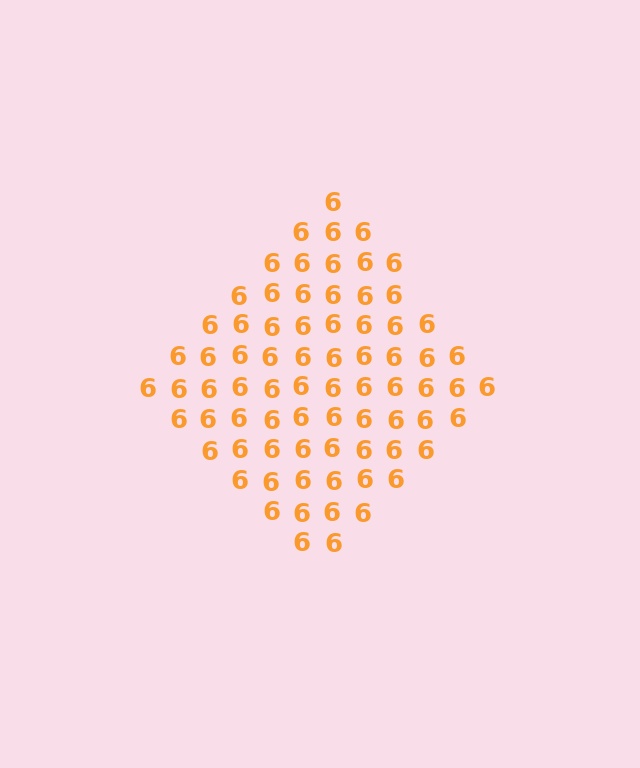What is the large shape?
The large shape is a diamond.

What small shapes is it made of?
It is made of small digit 6's.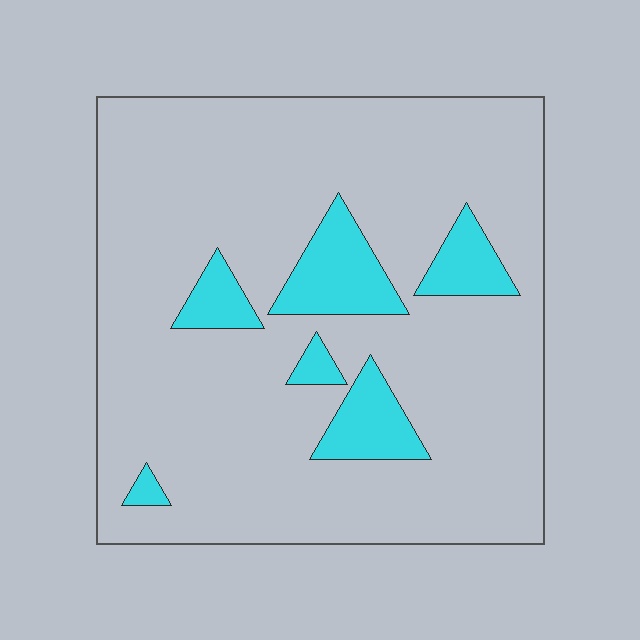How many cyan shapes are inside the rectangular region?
6.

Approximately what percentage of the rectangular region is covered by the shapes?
Approximately 15%.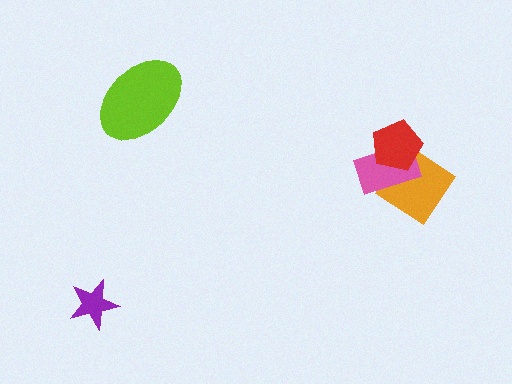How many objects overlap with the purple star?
0 objects overlap with the purple star.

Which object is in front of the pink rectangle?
The red pentagon is in front of the pink rectangle.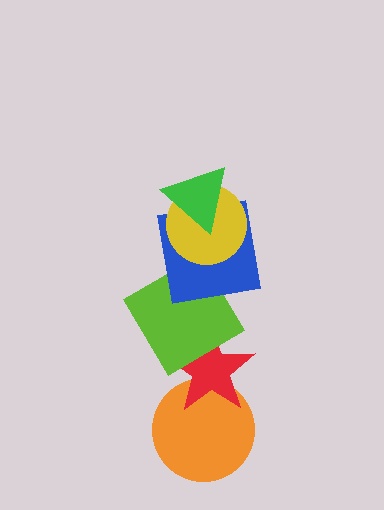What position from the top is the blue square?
The blue square is 3rd from the top.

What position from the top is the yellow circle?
The yellow circle is 2nd from the top.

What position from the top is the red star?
The red star is 5th from the top.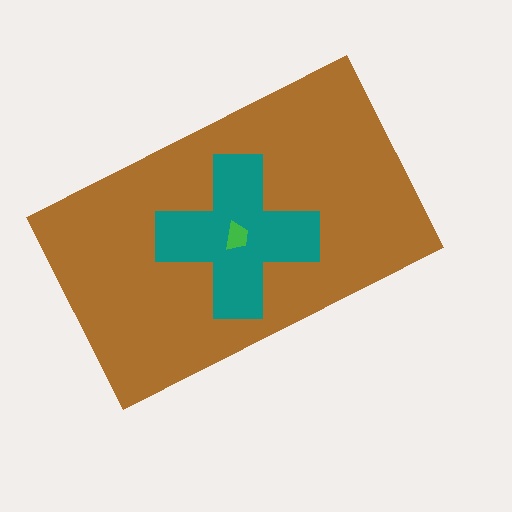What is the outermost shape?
The brown rectangle.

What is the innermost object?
The green trapezoid.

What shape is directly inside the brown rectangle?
The teal cross.